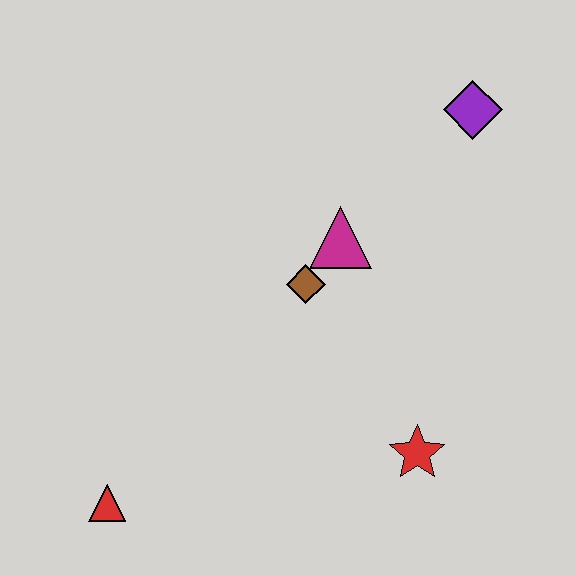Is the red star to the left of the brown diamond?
No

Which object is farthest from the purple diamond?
The red triangle is farthest from the purple diamond.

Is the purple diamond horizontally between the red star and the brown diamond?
No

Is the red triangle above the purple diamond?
No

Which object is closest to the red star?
The brown diamond is closest to the red star.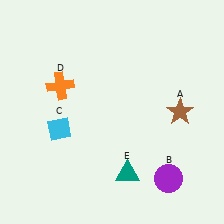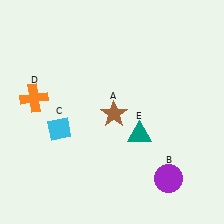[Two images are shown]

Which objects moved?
The objects that moved are: the brown star (A), the orange cross (D), the teal triangle (E).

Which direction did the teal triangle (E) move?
The teal triangle (E) moved up.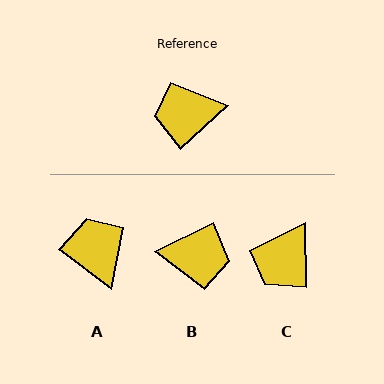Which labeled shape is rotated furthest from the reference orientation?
B, about 164 degrees away.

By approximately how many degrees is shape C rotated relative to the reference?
Approximately 48 degrees counter-clockwise.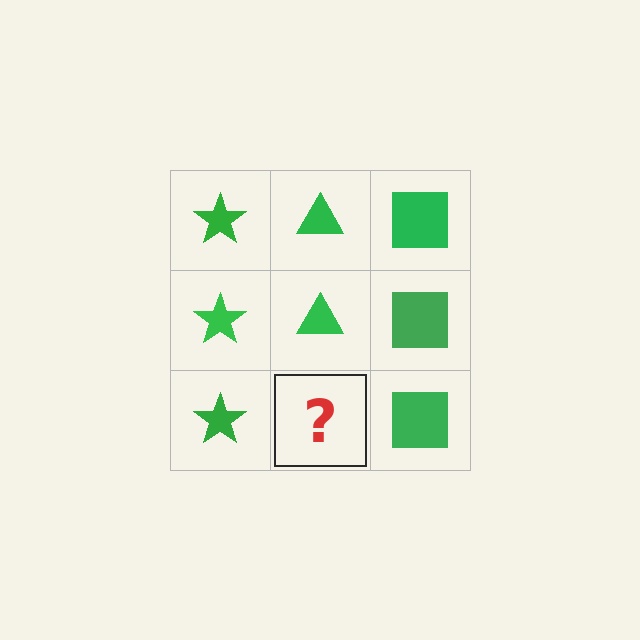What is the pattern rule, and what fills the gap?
The rule is that each column has a consistent shape. The gap should be filled with a green triangle.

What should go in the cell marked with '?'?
The missing cell should contain a green triangle.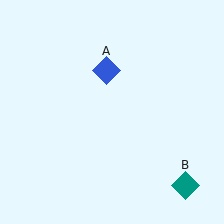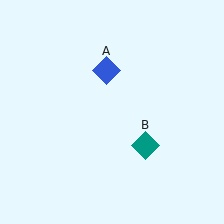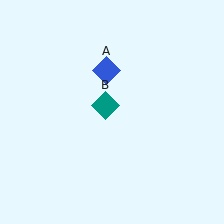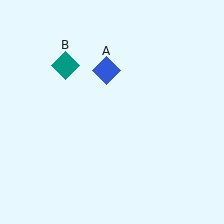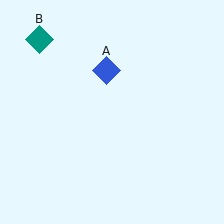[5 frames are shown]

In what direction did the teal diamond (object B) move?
The teal diamond (object B) moved up and to the left.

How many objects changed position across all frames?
1 object changed position: teal diamond (object B).